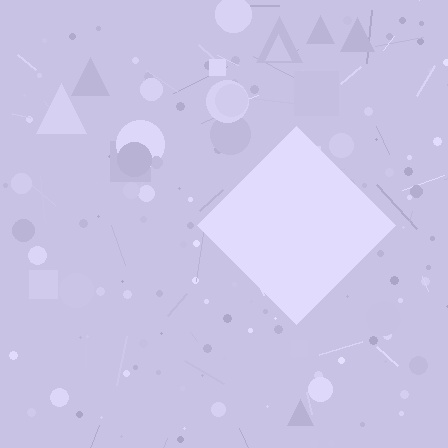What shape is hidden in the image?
A diamond is hidden in the image.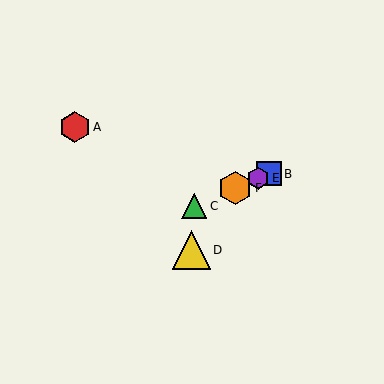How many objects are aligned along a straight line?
4 objects (B, C, E, F) are aligned along a straight line.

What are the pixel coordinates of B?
Object B is at (269, 174).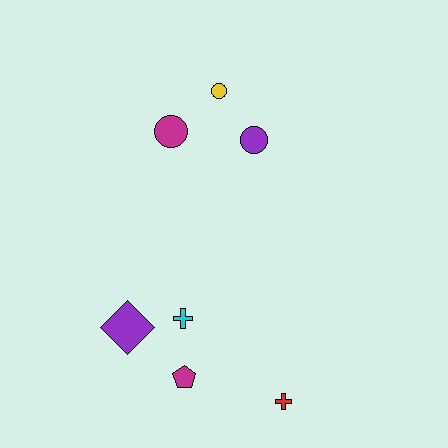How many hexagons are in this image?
There are no hexagons.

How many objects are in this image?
There are 7 objects.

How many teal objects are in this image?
There are no teal objects.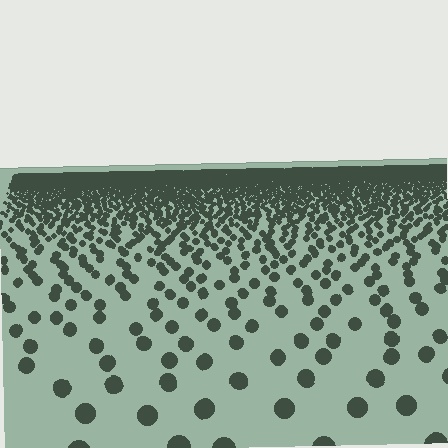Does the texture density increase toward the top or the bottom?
Density increases toward the top.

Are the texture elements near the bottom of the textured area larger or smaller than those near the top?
Larger. Near the bottom, elements are closer to the viewer and appear at a bigger on-screen size.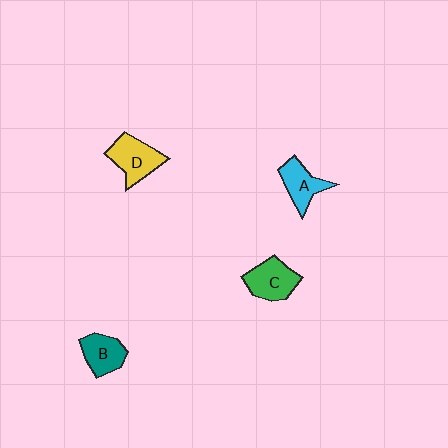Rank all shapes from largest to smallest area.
From largest to smallest: D (yellow), C (green), A (cyan), B (teal).